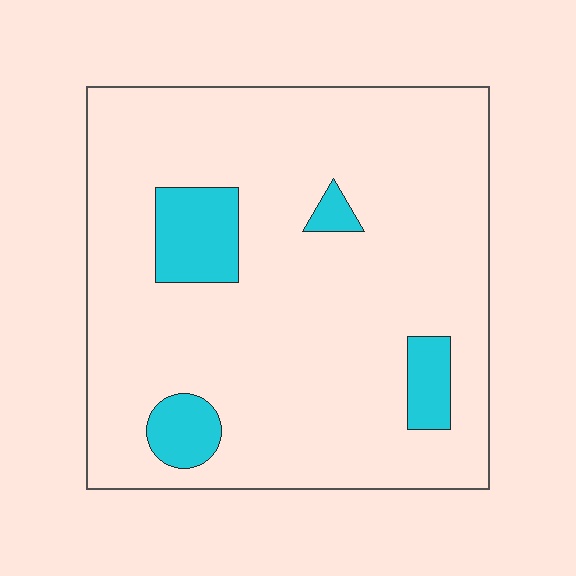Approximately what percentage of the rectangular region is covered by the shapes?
Approximately 10%.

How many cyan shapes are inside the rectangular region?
4.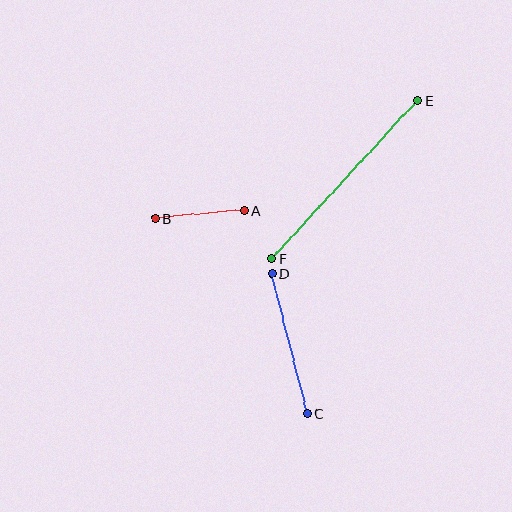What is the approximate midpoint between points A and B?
The midpoint is at approximately (200, 214) pixels.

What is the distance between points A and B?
The distance is approximately 89 pixels.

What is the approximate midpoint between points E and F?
The midpoint is at approximately (345, 180) pixels.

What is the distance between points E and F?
The distance is approximately 215 pixels.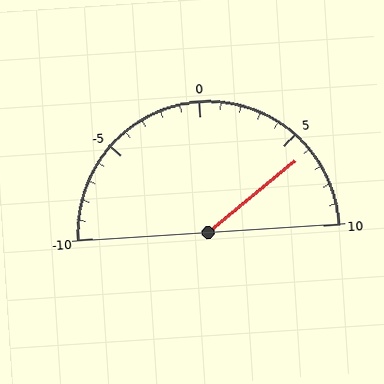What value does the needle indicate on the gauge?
The needle indicates approximately 6.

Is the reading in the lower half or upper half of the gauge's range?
The reading is in the upper half of the range (-10 to 10).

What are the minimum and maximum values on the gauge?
The gauge ranges from -10 to 10.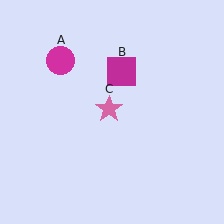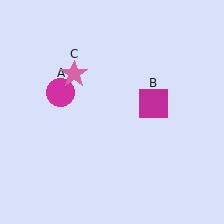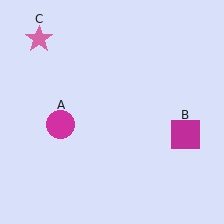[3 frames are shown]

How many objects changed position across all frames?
3 objects changed position: magenta circle (object A), magenta square (object B), pink star (object C).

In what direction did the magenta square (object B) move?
The magenta square (object B) moved down and to the right.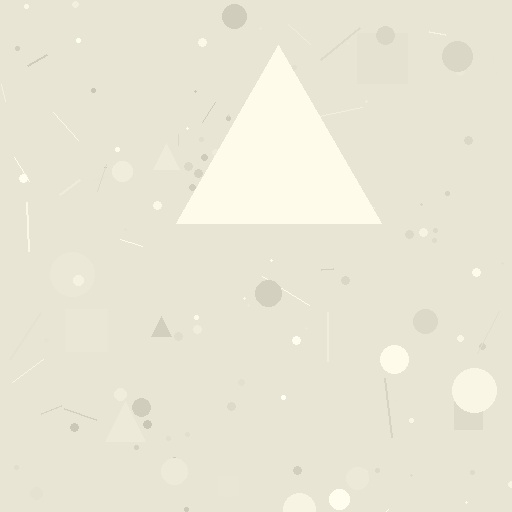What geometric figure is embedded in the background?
A triangle is embedded in the background.